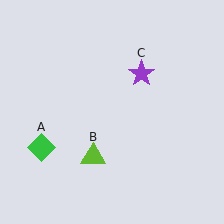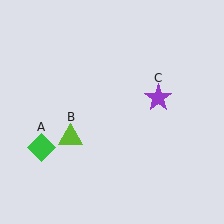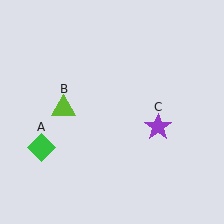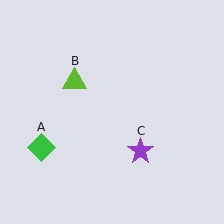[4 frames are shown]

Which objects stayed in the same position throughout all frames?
Green diamond (object A) remained stationary.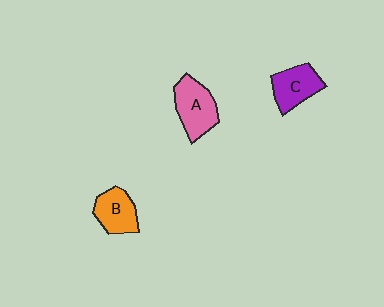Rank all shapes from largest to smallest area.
From largest to smallest: A (pink), C (purple), B (orange).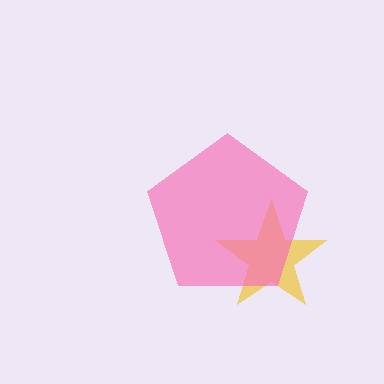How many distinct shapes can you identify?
There are 2 distinct shapes: a yellow star, a pink pentagon.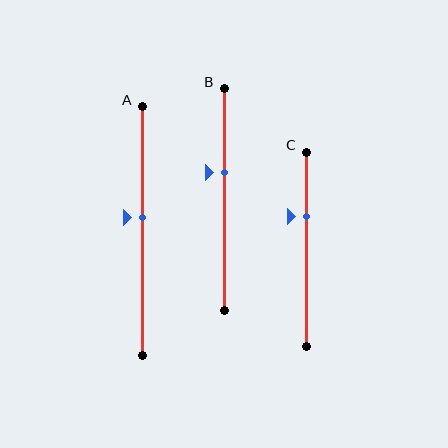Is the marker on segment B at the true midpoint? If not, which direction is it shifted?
No, the marker on segment B is shifted upward by about 12% of the segment length.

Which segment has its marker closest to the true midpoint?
Segment A has its marker closest to the true midpoint.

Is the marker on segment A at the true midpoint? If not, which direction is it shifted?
No, the marker on segment A is shifted upward by about 6% of the segment length.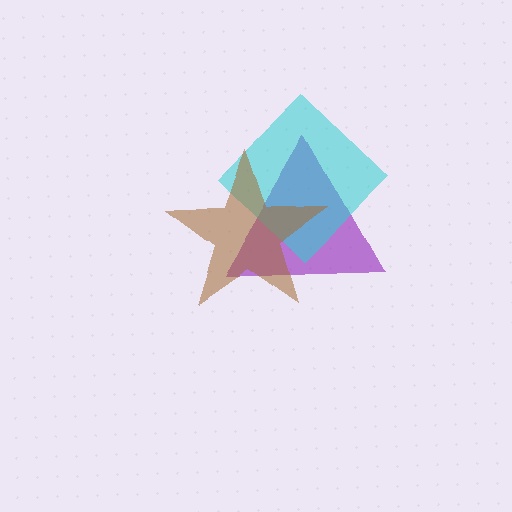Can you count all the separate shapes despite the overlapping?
Yes, there are 3 separate shapes.